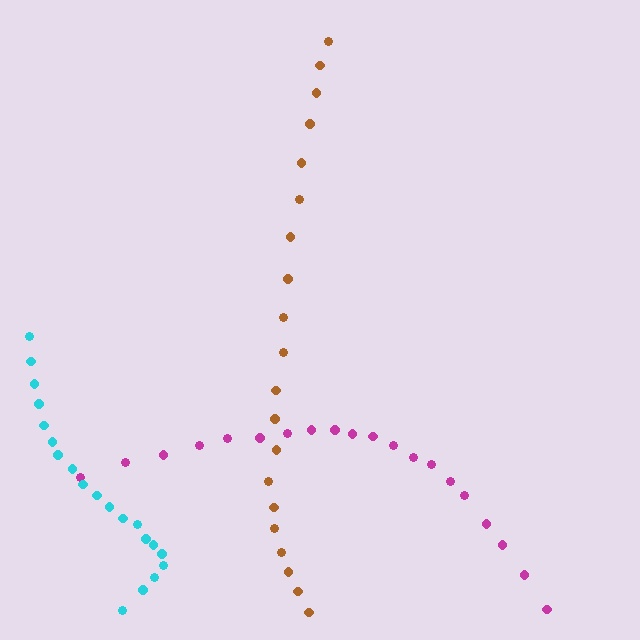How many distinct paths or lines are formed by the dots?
There are 3 distinct paths.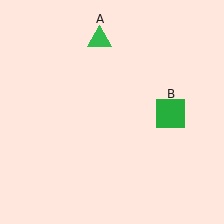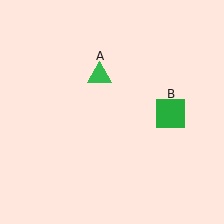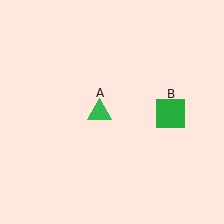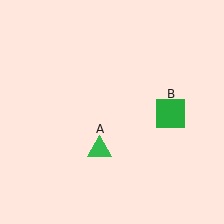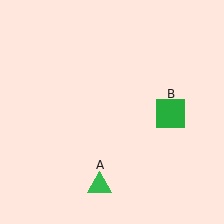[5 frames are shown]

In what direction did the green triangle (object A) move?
The green triangle (object A) moved down.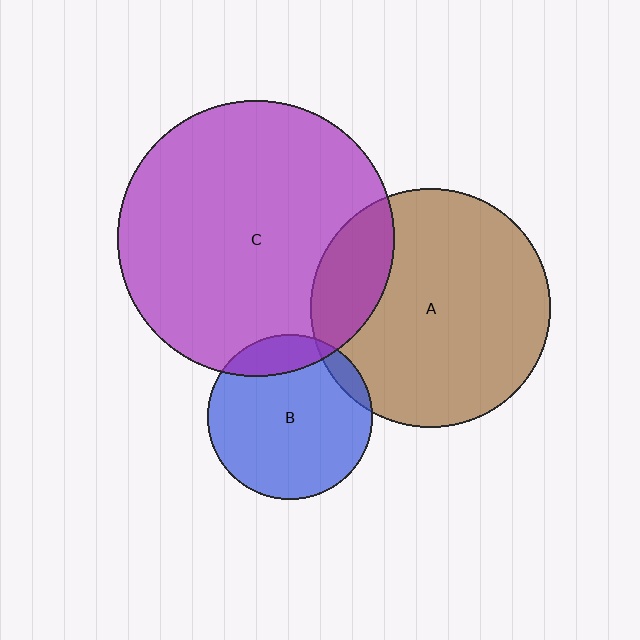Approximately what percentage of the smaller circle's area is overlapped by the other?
Approximately 15%.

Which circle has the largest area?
Circle C (purple).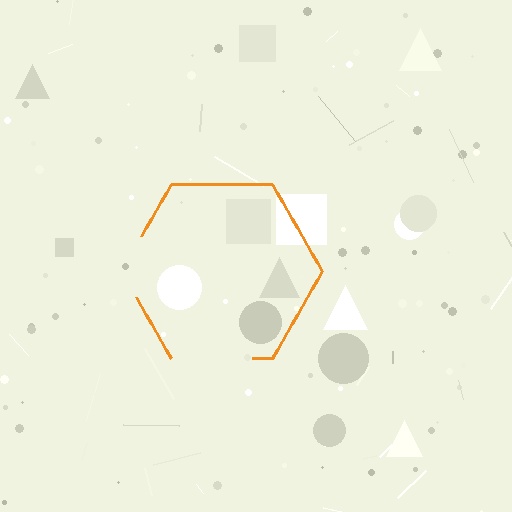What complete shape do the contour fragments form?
The contour fragments form a hexagon.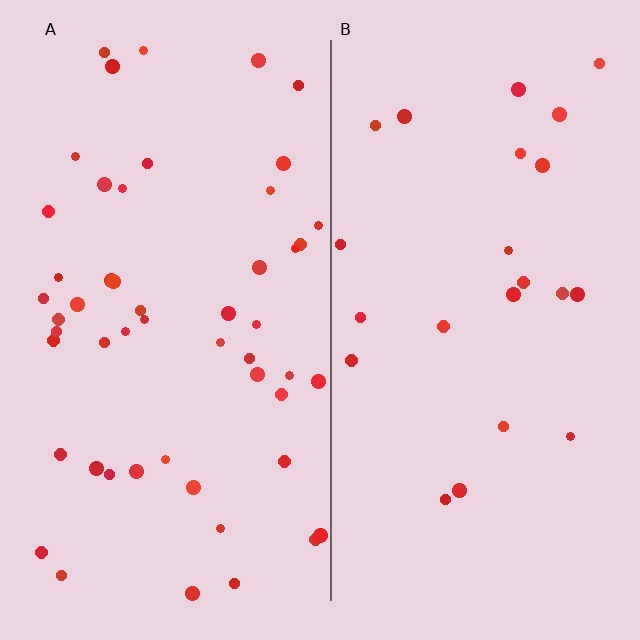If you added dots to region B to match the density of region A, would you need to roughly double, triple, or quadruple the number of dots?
Approximately double.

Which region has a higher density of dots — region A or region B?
A (the left).